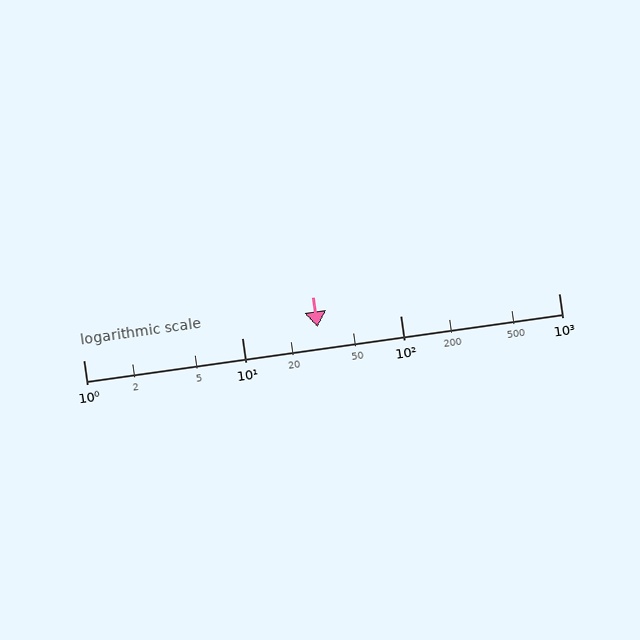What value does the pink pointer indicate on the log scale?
The pointer indicates approximately 30.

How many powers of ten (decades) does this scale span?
The scale spans 3 decades, from 1 to 1000.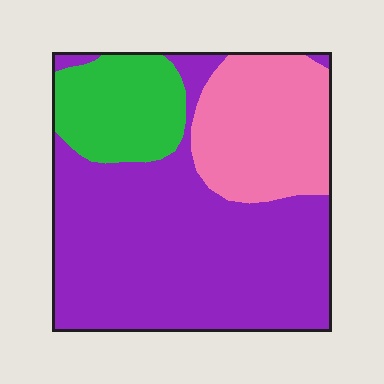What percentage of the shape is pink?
Pink covers roughly 25% of the shape.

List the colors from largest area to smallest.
From largest to smallest: purple, pink, green.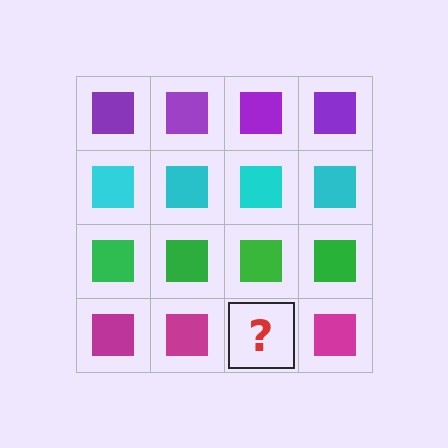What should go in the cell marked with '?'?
The missing cell should contain a magenta square.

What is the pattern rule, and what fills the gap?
The rule is that each row has a consistent color. The gap should be filled with a magenta square.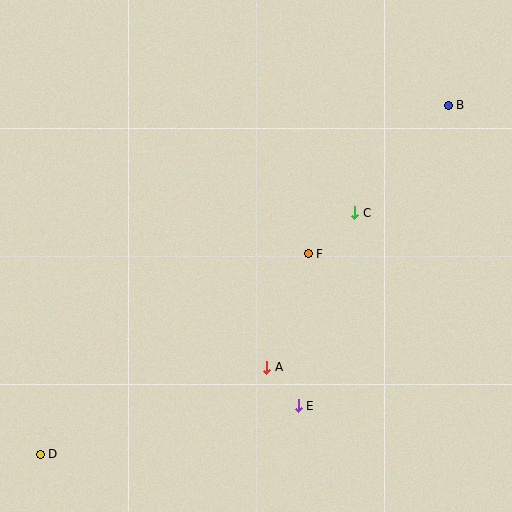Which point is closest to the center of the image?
Point F at (308, 254) is closest to the center.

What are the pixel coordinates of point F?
Point F is at (308, 254).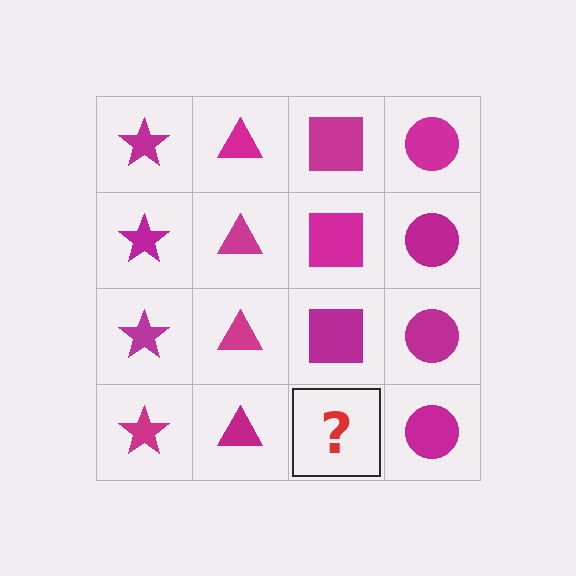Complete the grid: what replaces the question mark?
The question mark should be replaced with a magenta square.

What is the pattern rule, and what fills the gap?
The rule is that each column has a consistent shape. The gap should be filled with a magenta square.